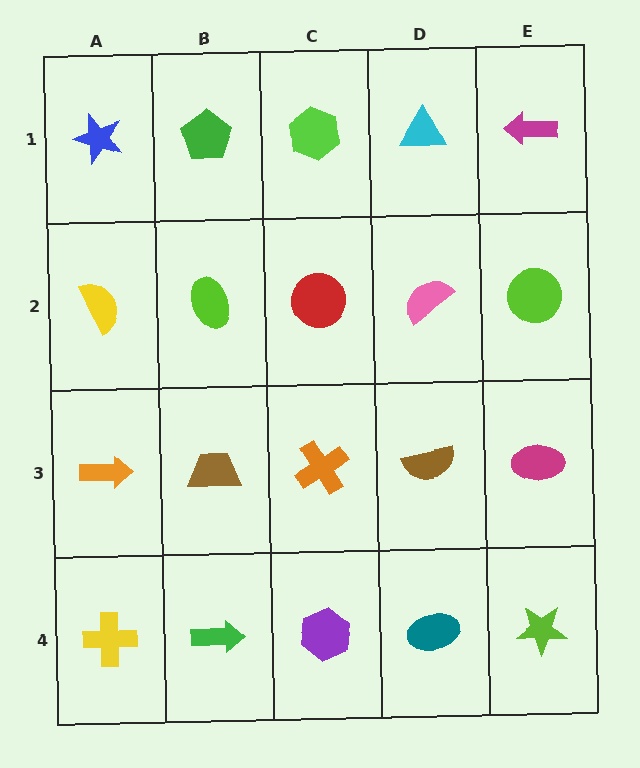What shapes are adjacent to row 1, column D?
A pink semicircle (row 2, column D), a lime hexagon (row 1, column C), a magenta arrow (row 1, column E).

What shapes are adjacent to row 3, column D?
A pink semicircle (row 2, column D), a teal ellipse (row 4, column D), an orange cross (row 3, column C), a magenta ellipse (row 3, column E).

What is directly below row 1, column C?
A red circle.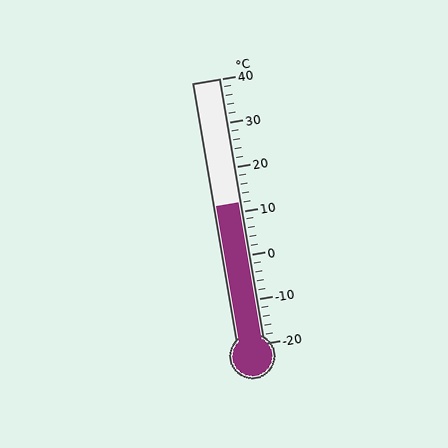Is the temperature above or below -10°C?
The temperature is above -10°C.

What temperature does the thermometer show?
The thermometer shows approximately 12°C.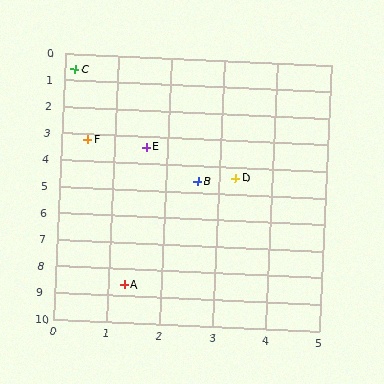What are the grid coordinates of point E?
Point E is at approximately (1.6, 3.4).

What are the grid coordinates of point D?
Point D is at approximately (3.3, 4.4).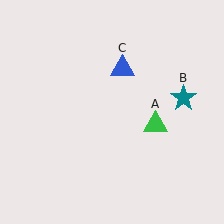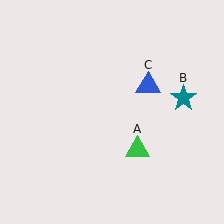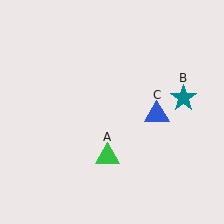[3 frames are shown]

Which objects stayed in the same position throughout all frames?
Teal star (object B) remained stationary.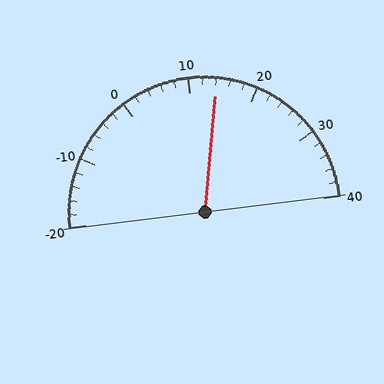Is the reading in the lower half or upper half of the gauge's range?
The reading is in the upper half of the range (-20 to 40).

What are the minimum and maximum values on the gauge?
The gauge ranges from -20 to 40.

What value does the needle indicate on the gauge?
The needle indicates approximately 14.